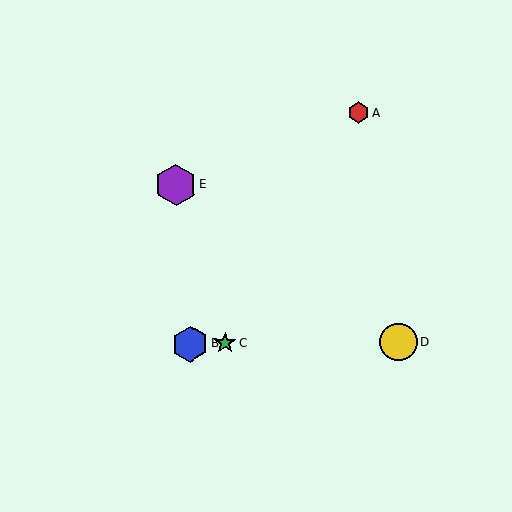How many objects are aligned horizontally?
3 objects (B, C, D) are aligned horizontally.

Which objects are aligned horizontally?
Objects B, C, D are aligned horizontally.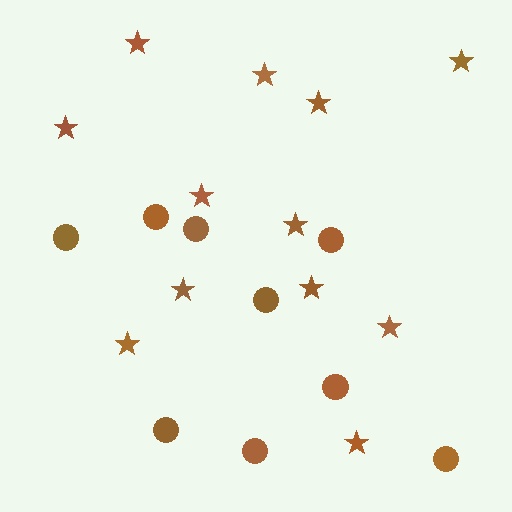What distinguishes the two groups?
There are 2 groups: one group of circles (9) and one group of stars (12).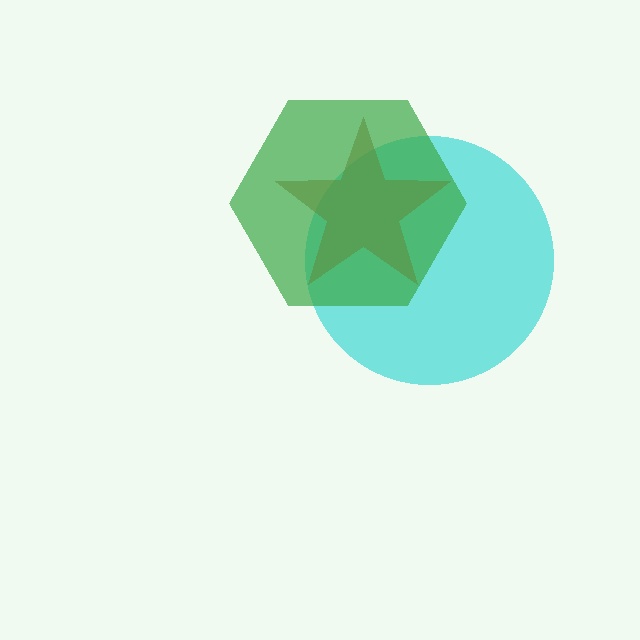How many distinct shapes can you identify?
There are 3 distinct shapes: a cyan circle, a brown star, a green hexagon.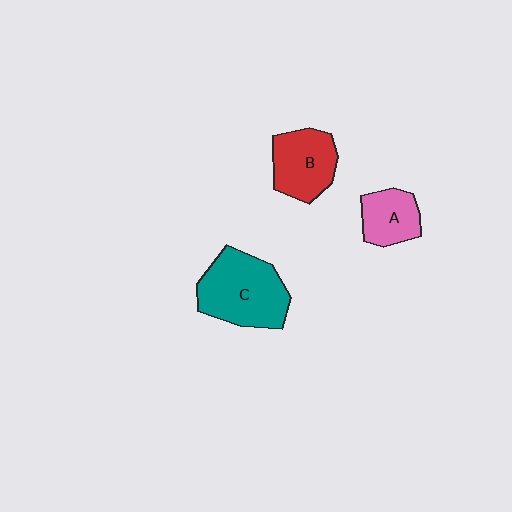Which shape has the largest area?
Shape C (teal).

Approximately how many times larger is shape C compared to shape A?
Approximately 1.9 times.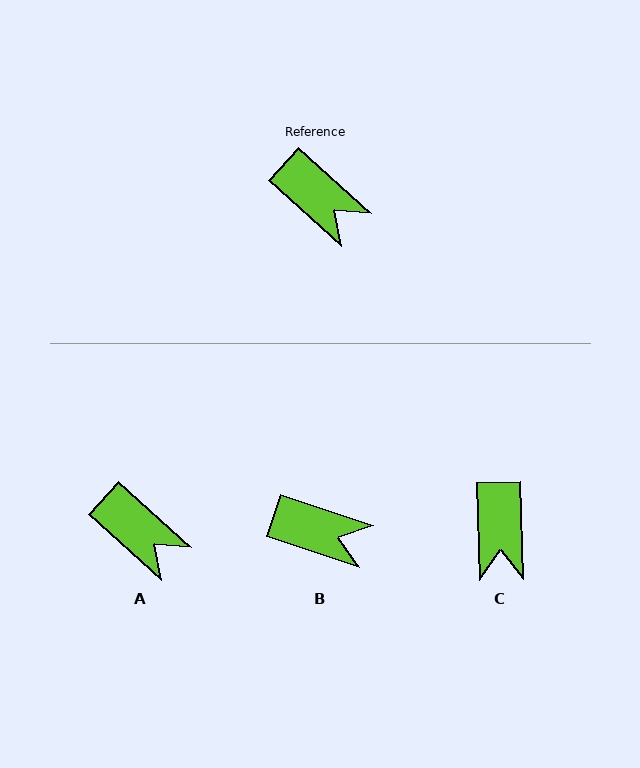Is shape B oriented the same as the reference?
No, it is off by about 24 degrees.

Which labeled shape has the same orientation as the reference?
A.